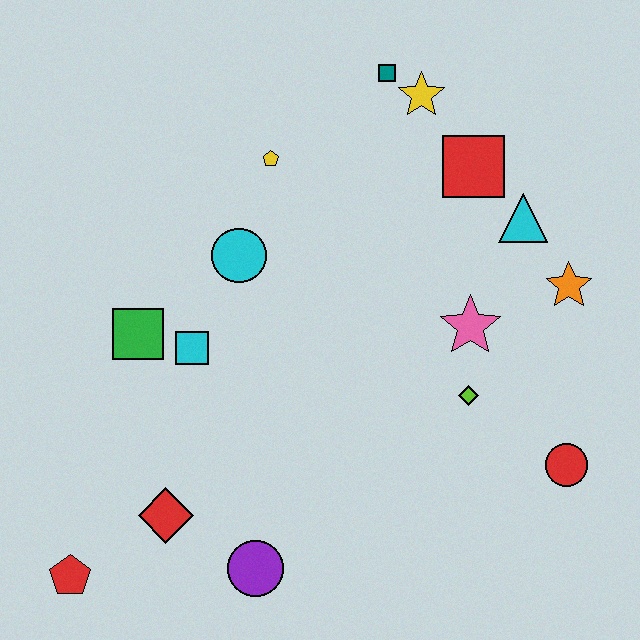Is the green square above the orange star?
No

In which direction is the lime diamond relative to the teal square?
The lime diamond is below the teal square.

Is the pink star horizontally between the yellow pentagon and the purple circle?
No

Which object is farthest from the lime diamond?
The red pentagon is farthest from the lime diamond.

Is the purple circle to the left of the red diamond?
No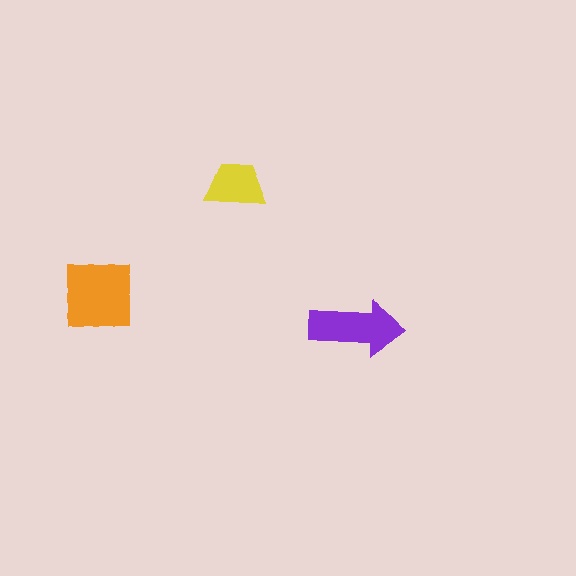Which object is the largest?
The orange square.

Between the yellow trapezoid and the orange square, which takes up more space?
The orange square.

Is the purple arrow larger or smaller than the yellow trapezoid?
Larger.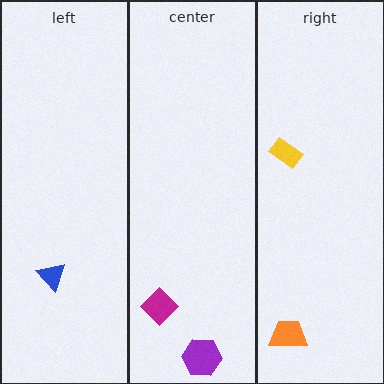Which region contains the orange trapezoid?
The right region.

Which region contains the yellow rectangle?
The right region.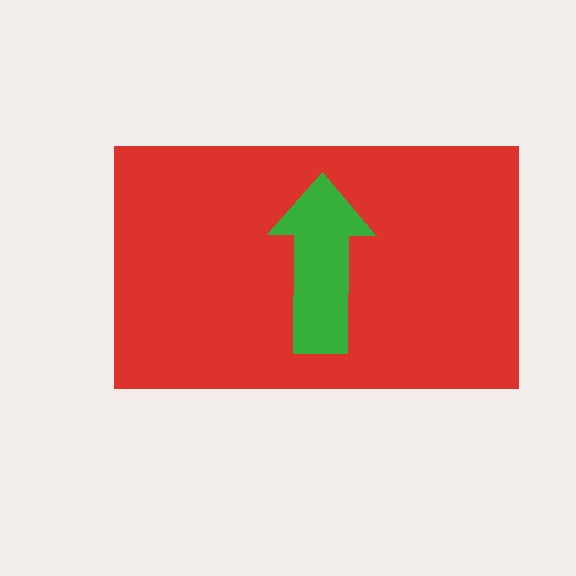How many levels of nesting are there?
2.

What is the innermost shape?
The green arrow.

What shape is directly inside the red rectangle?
The green arrow.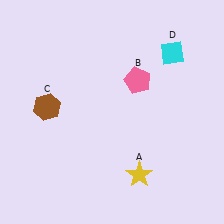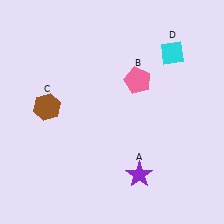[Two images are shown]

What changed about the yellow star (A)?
In Image 1, A is yellow. In Image 2, it changed to purple.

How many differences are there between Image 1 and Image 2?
There is 1 difference between the two images.